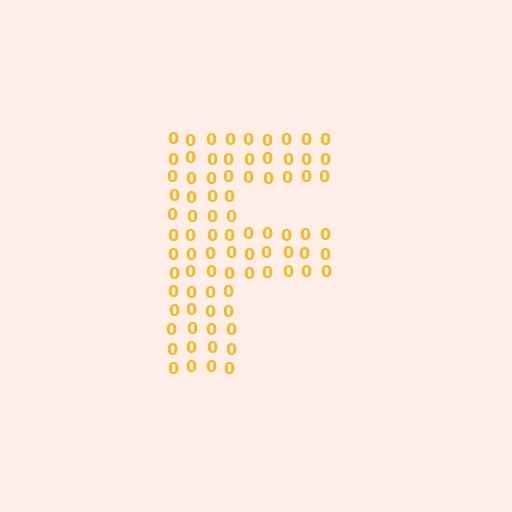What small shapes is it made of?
It is made of small digit 0's.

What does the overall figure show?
The overall figure shows the letter F.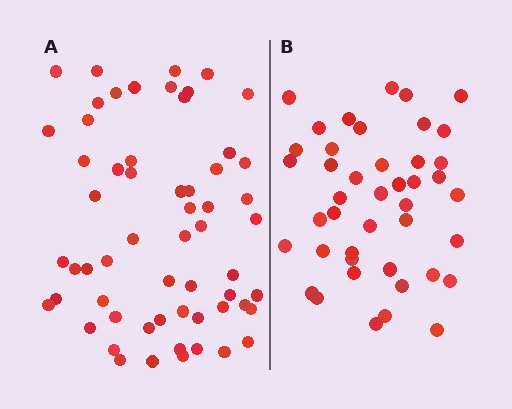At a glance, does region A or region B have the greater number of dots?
Region A (the left region) has more dots.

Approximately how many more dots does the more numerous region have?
Region A has approximately 15 more dots than region B.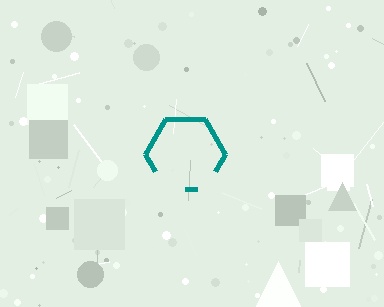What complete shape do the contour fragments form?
The contour fragments form a hexagon.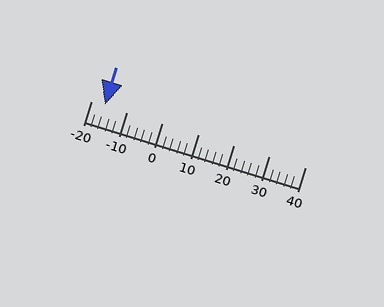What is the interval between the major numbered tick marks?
The major tick marks are spaced 10 units apart.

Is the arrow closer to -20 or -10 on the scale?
The arrow is closer to -20.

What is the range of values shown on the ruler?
The ruler shows values from -20 to 40.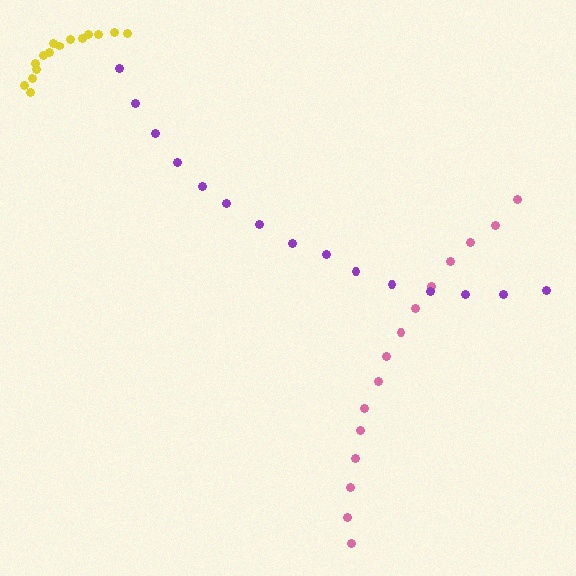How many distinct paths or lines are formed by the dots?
There are 3 distinct paths.